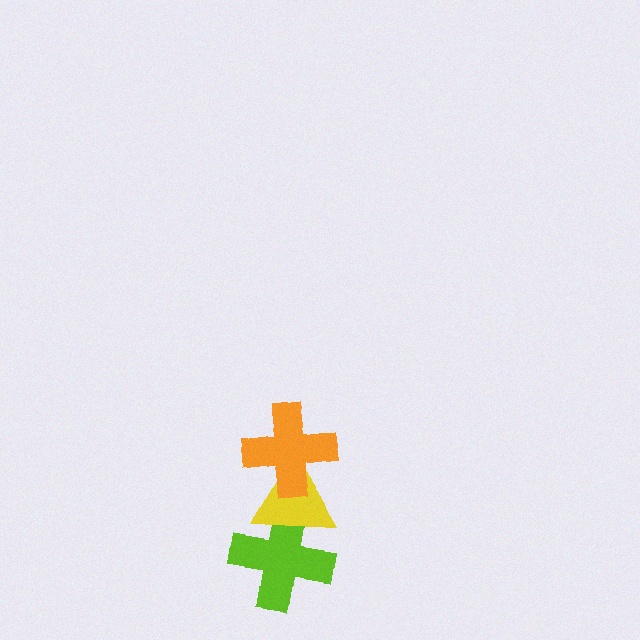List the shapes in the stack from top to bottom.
From top to bottom: the orange cross, the yellow triangle, the lime cross.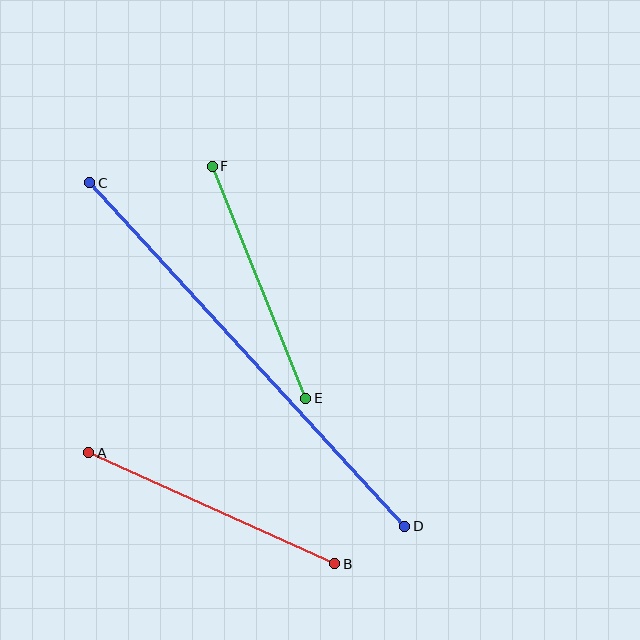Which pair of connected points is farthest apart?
Points C and D are farthest apart.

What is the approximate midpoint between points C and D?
The midpoint is at approximately (247, 354) pixels.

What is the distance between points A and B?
The distance is approximately 270 pixels.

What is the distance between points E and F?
The distance is approximately 250 pixels.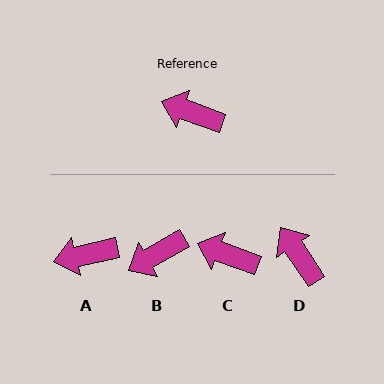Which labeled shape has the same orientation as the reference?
C.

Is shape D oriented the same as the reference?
No, it is off by about 36 degrees.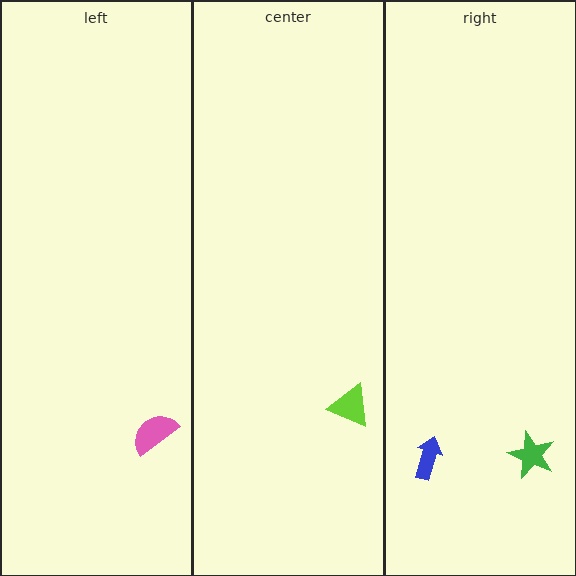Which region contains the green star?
The right region.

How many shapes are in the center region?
1.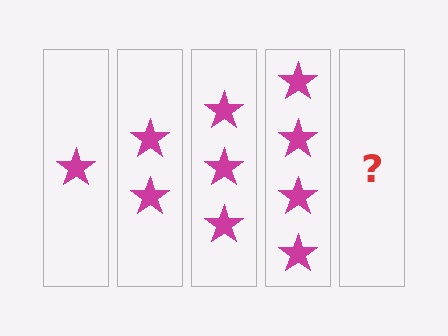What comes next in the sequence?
The next element should be 5 stars.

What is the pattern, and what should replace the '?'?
The pattern is that each step adds one more star. The '?' should be 5 stars.